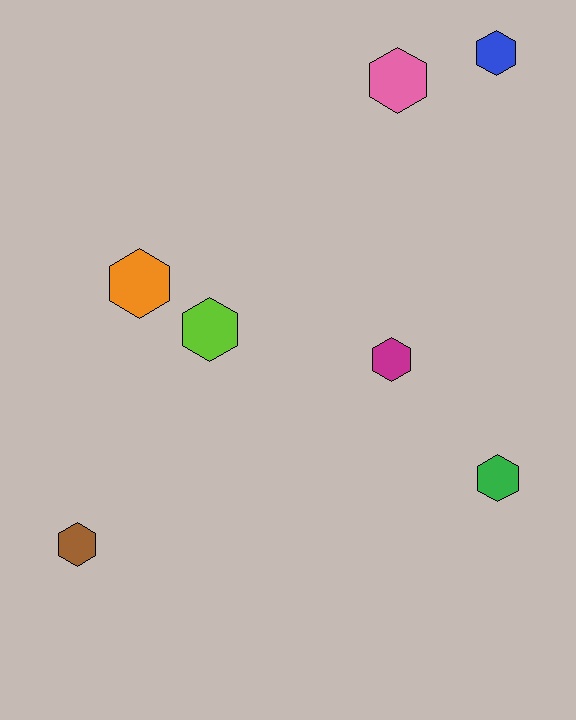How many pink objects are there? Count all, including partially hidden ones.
There is 1 pink object.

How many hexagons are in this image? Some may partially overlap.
There are 7 hexagons.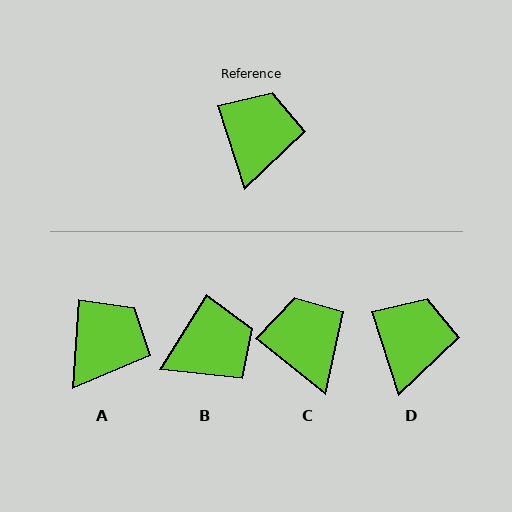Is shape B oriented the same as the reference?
No, it is off by about 50 degrees.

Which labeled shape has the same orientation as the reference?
D.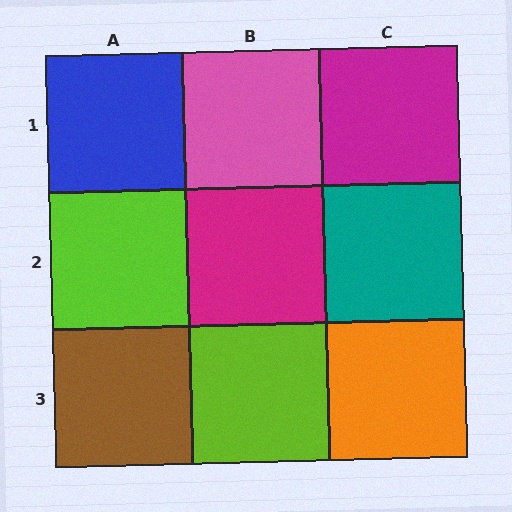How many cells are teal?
1 cell is teal.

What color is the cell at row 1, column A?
Blue.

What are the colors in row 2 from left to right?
Lime, magenta, teal.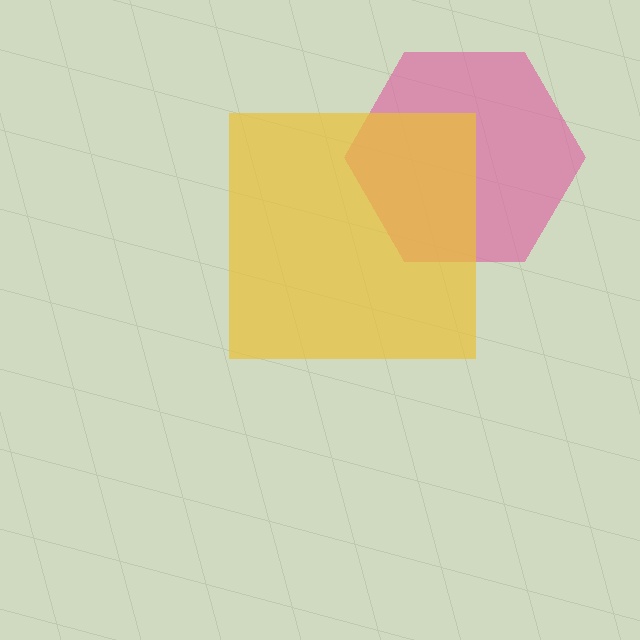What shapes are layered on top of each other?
The layered shapes are: a pink hexagon, a yellow square.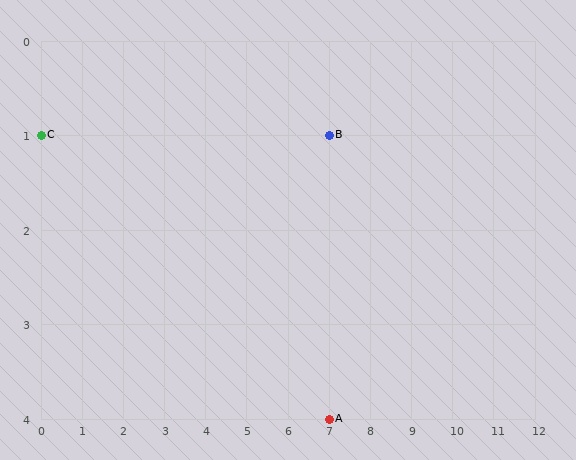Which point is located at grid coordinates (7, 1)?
Point B is at (7, 1).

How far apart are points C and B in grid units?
Points C and B are 7 columns apart.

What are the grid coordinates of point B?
Point B is at grid coordinates (7, 1).